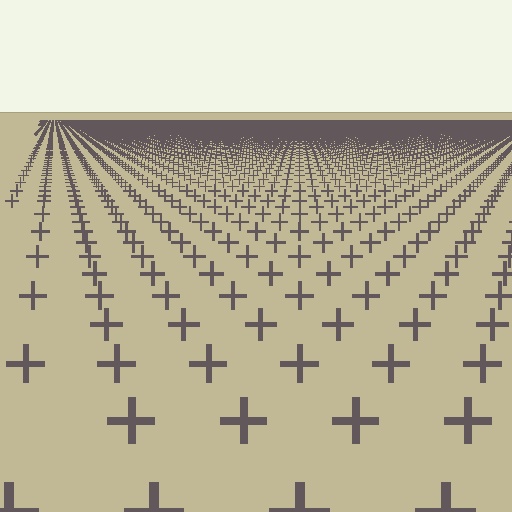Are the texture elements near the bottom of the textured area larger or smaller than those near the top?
Larger. Near the bottom, elements are closer to the viewer and appear at a bigger on-screen size.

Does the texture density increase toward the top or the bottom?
Density increases toward the top.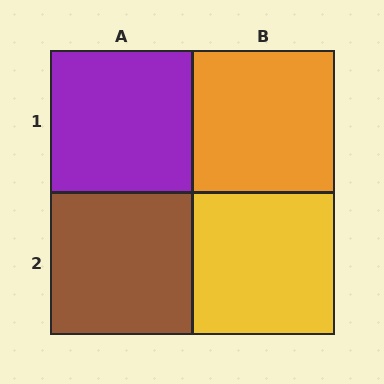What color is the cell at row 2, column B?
Yellow.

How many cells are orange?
1 cell is orange.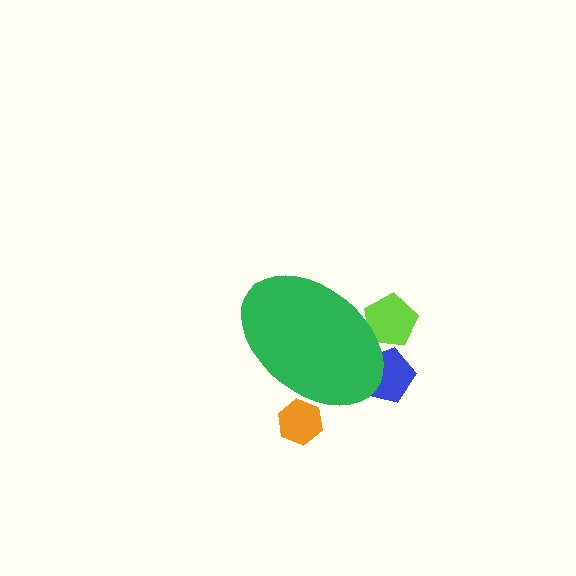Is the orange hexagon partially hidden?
Yes, the orange hexagon is partially hidden behind the green ellipse.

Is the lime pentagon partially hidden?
Yes, the lime pentagon is partially hidden behind the green ellipse.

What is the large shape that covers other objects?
A green ellipse.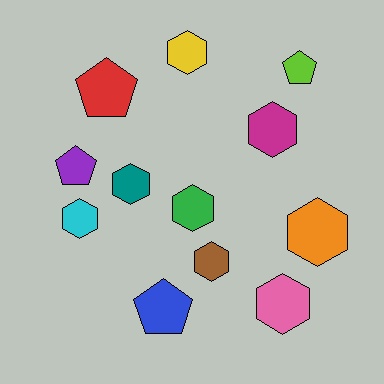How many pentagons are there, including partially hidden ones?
There are 4 pentagons.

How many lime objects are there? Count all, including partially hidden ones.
There is 1 lime object.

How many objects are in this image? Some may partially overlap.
There are 12 objects.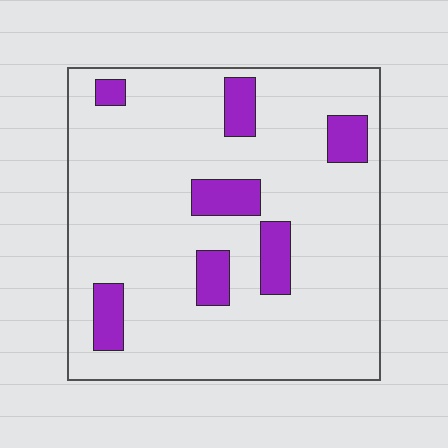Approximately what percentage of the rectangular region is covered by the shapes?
Approximately 15%.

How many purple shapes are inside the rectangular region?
7.